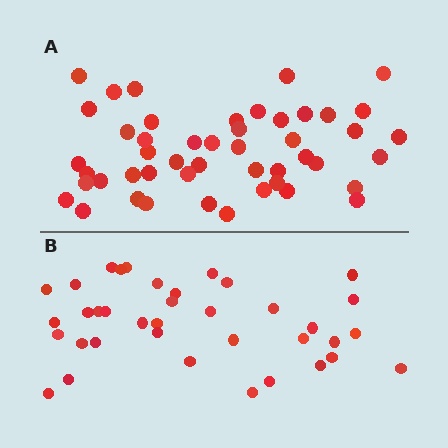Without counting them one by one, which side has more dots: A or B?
Region A (the top region) has more dots.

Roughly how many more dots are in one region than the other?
Region A has roughly 12 or so more dots than region B.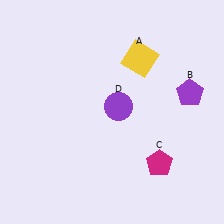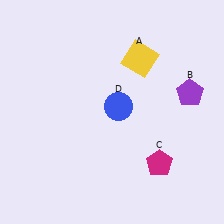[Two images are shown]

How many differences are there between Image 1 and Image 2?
There is 1 difference between the two images.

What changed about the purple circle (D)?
In Image 1, D is purple. In Image 2, it changed to blue.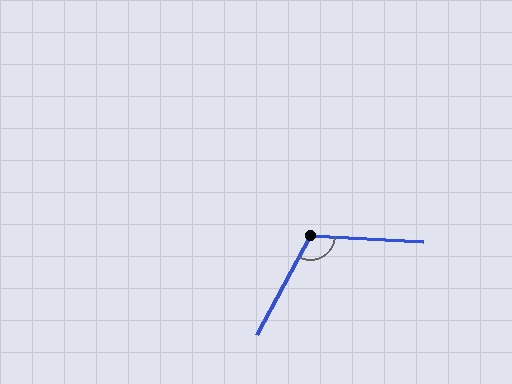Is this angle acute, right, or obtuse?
It is obtuse.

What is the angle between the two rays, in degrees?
Approximately 115 degrees.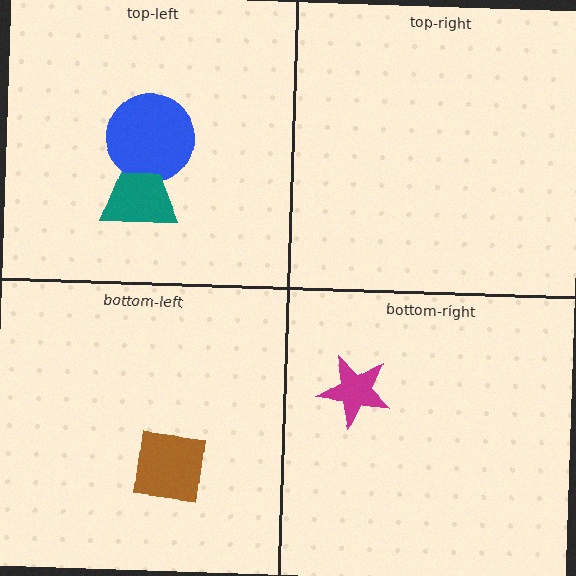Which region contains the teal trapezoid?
The top-left region.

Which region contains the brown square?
The bottom-left region.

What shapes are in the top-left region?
The blue circle, the teal trapezoid.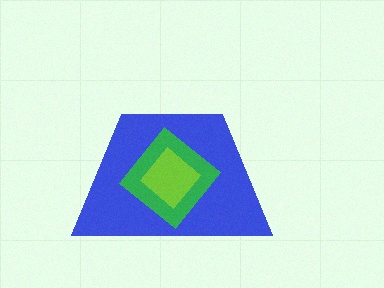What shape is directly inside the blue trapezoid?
The green diamond.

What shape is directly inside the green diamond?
The lime diamond.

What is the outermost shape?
The blue trapezoid.